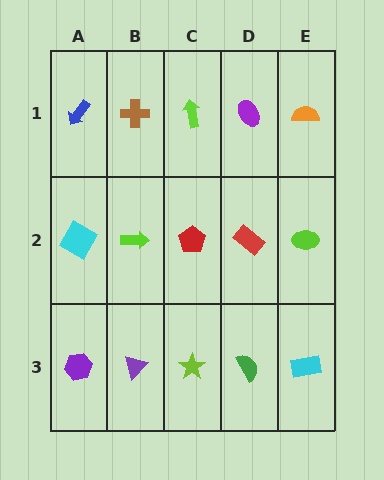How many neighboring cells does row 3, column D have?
3.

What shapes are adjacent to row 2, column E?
An orange semicircle (row 1, column E), a cyan rectangle (row 3, column E), a red rectangle (row 2, column D).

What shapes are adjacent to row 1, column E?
A lime ellipse (row 2, column E), a purple ellipse (row 1, column D).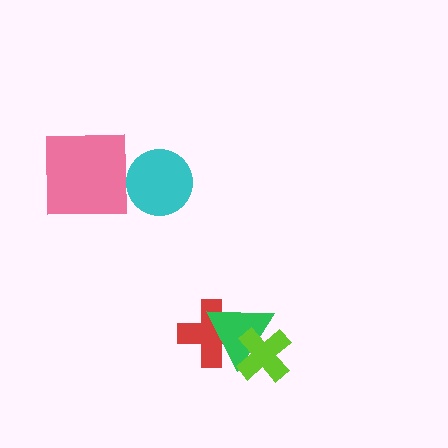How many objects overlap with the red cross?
2 objects overlap with the red cross.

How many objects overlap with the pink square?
0 objects overlap with the pink square.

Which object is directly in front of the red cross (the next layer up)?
The green triangle is directly in front of the red cross.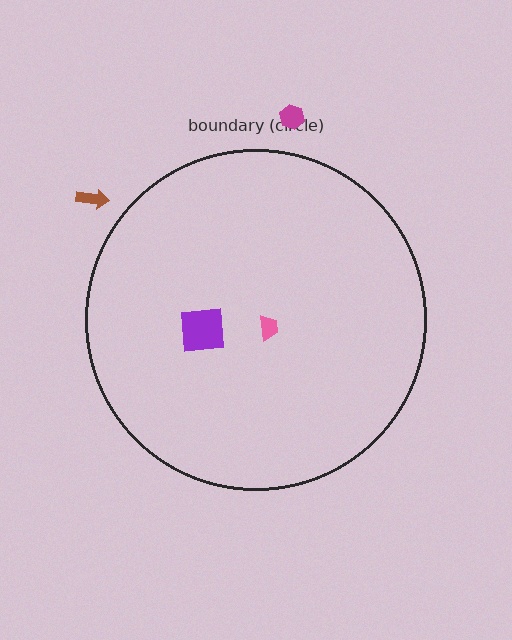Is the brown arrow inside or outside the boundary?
Outside.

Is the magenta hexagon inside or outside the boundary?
Outside.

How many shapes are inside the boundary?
2 inside, 2 outside.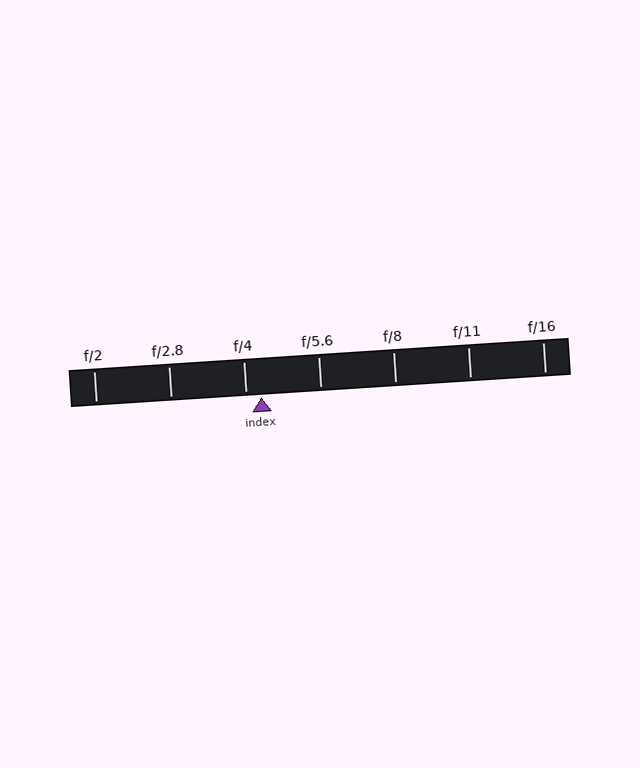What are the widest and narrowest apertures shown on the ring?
The widest aperture shown is f/2 and the narrowest is f/16.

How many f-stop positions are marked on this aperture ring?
There are 7 f-stop positions marked.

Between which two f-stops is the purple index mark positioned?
The index mark is between f/4 and f/5.6.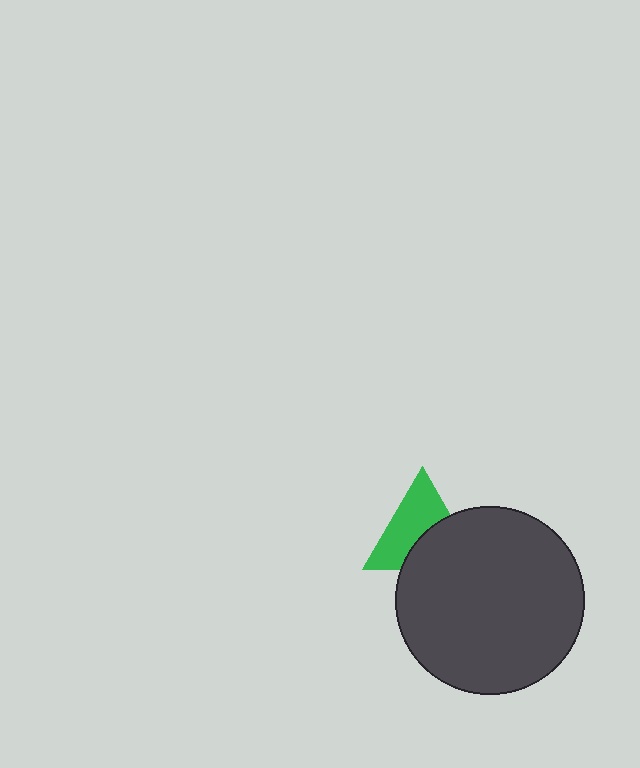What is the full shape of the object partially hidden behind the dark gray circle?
The partially hidden object is a green triangle.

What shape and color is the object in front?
The object in front is a dark gray circle.